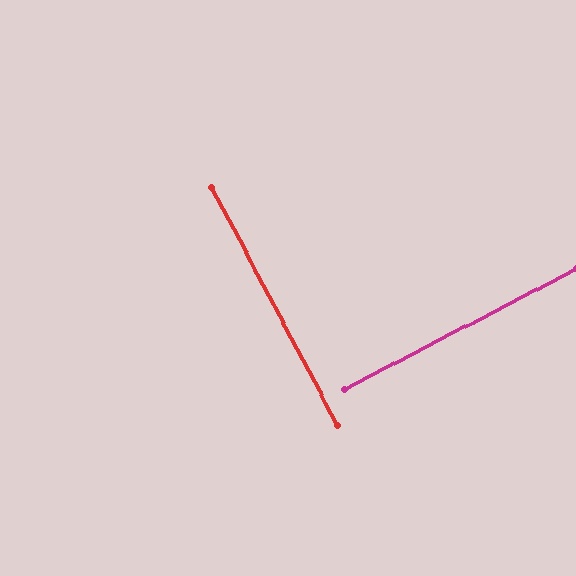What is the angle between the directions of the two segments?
Approximately 90 degrees.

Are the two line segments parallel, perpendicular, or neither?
Perpendicular — they meet at approximately 90°.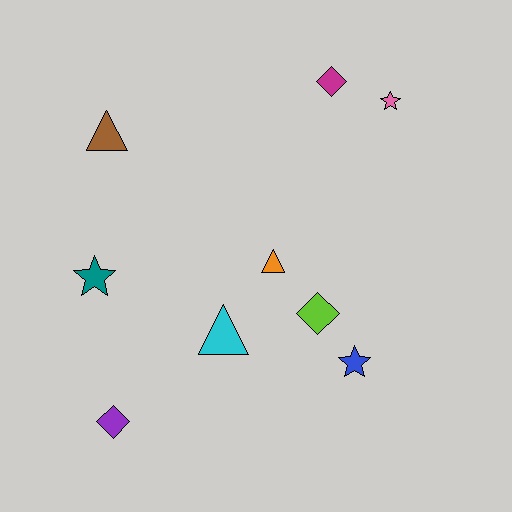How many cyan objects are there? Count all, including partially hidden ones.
There is 1 cyan object.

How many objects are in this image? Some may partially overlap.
There are 9 objects.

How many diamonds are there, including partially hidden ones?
There are 3 diamonds.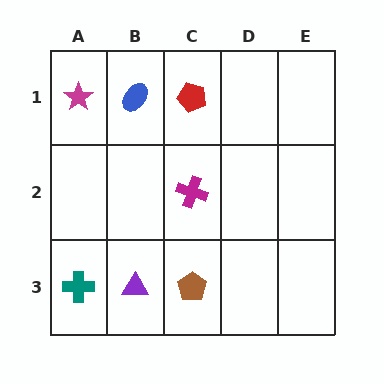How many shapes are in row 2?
1 shape.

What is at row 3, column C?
A brown pentagon.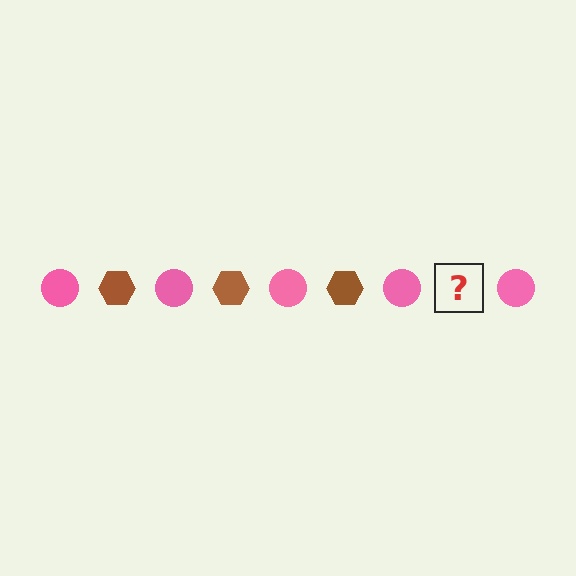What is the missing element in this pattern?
The missing element is a brown hexagon.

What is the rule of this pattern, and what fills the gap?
The rule is that the pattern alternates between pink circle and brown hexagon. The gap should be filled with a brown hexagon.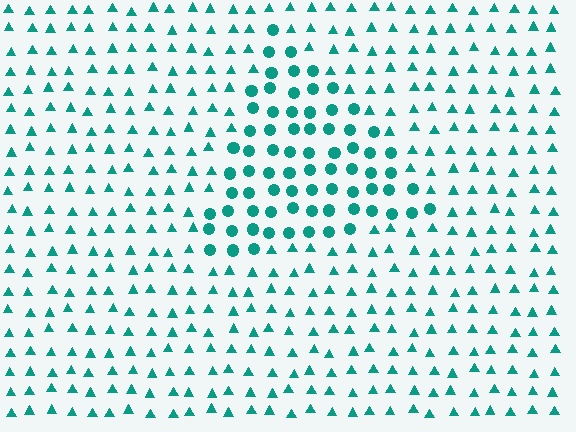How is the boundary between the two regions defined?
The boundary is defined by a change in element shape: circles inside vs. triangles outside. All elements share the same color and spacing.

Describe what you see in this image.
The image is filled with small teal elements arranged in a uniform grid. A triangle-shaped region contains circles, while the surrounding area contains triangles. The boundary is defined purely by the change in element shape.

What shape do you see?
I see a triangle.